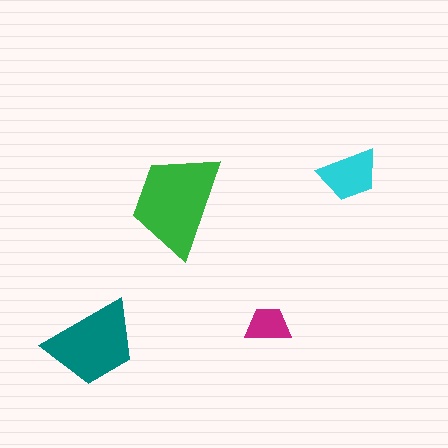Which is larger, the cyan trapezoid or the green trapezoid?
The green one.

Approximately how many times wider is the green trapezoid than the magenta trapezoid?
About 2.5 times wider.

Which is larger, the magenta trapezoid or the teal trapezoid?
The teal one.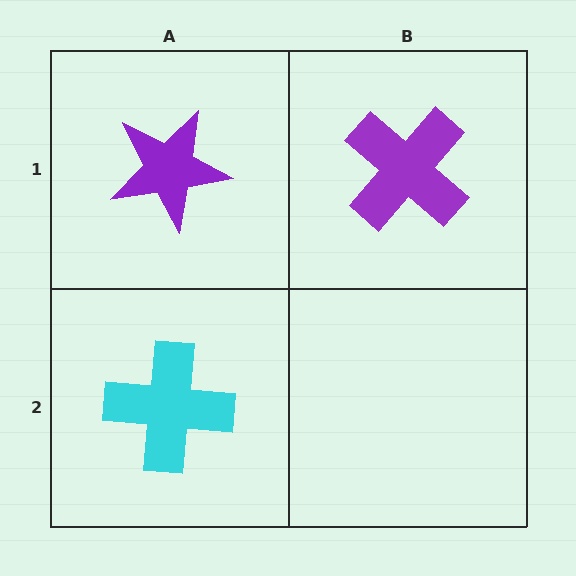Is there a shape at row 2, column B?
No, that cell is empty.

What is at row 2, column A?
A cyan cross.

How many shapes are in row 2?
1 shape.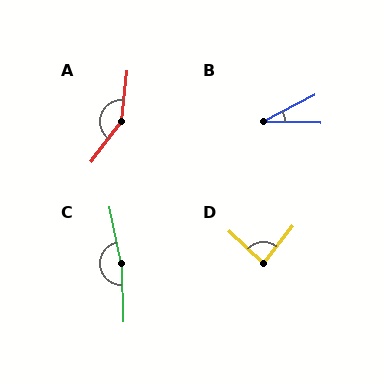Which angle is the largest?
C, at approximately 169 degrees.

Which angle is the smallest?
B, at approximately 29 degrees.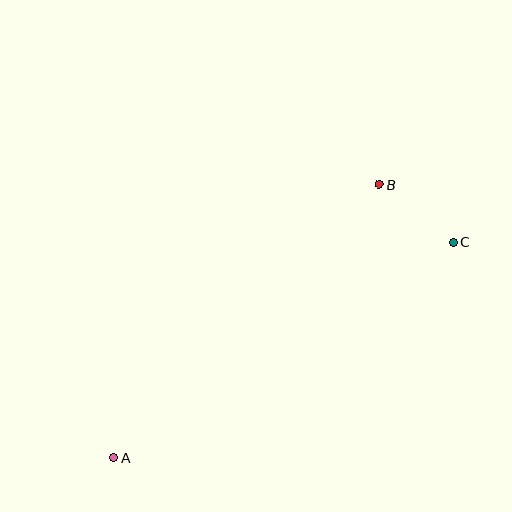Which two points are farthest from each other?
Points A and C are farthest from each other.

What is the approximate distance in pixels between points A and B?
The distance between A and B is approximately 381 pixels.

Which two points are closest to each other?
Points B and C are closest to each other.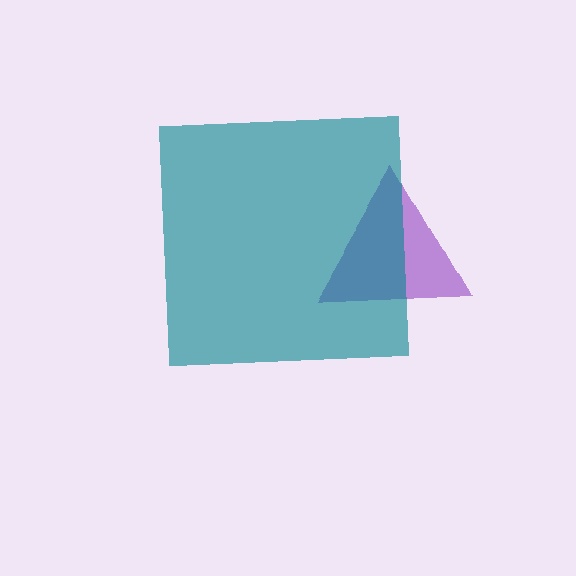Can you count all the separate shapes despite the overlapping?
Yes, there are 2 separate shapes.